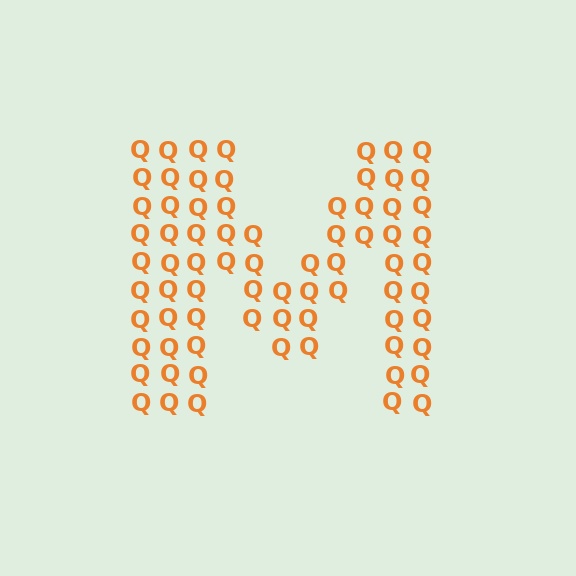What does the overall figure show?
The overall figure shows the letter M.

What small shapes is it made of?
It is made of small letter Q's.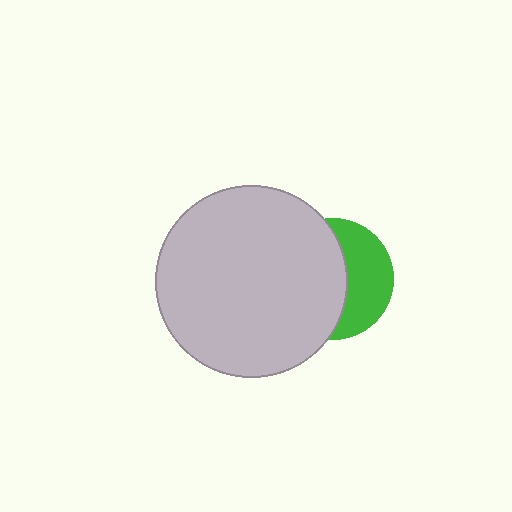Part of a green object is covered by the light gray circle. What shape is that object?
It is a circle.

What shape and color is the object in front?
The object in front is a light gray circle.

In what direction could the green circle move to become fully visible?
The green circle could move right. That would shift it out from behind the light gray circle entirely.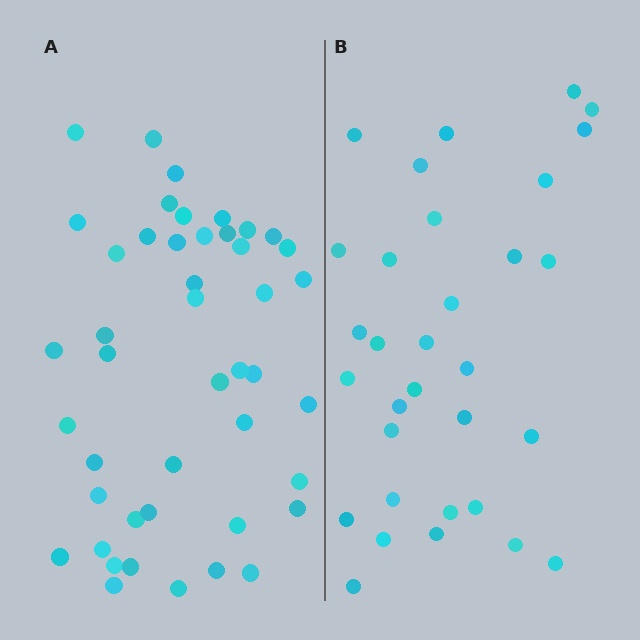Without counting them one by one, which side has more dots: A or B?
Region A (the left region) has more dots.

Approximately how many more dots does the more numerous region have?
Region A has approximately 15 more dots than region B.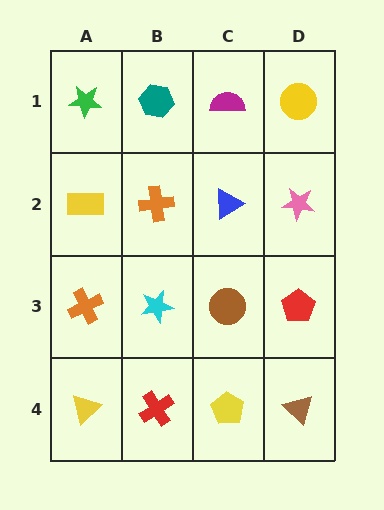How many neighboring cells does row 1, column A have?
2.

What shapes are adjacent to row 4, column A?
An orange cross (row 3, column A), a red cross (row 4, column B).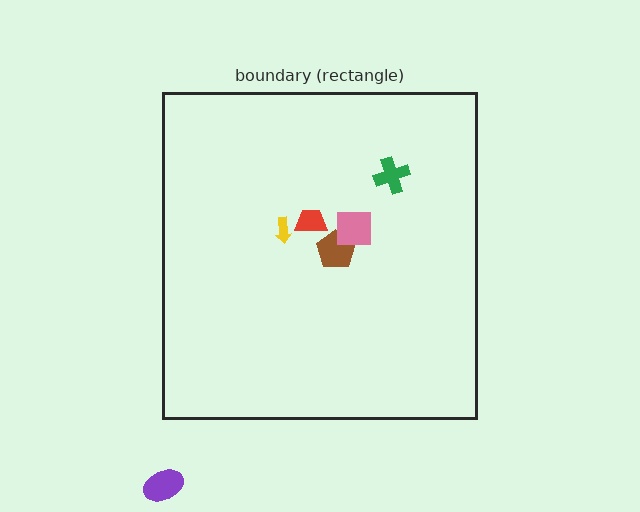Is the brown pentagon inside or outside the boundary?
Inside.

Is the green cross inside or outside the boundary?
Inside.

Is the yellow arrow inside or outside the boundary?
Inside.